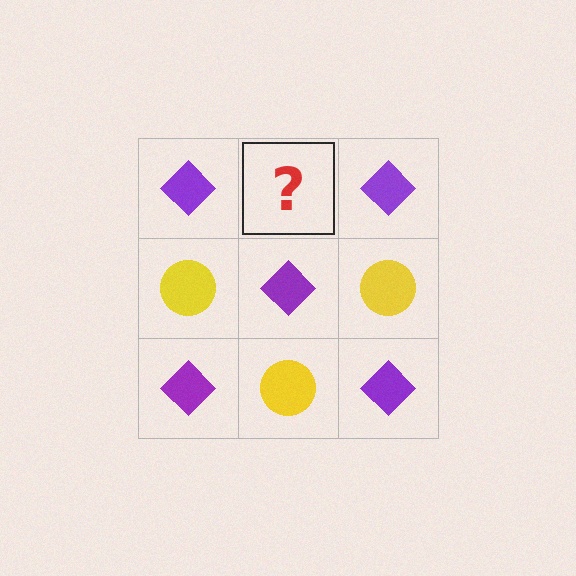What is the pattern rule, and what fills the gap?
The rule is that it alternates purple diamond and yellow circle in a checkerboard pattern. The gap should be filled with a yellow circle.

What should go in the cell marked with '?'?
The missing cell should contain a yellow circle.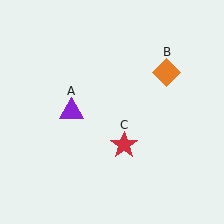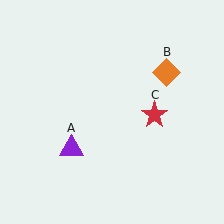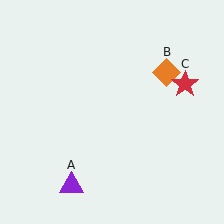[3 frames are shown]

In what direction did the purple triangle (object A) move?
The purple triangle (object A) moved down.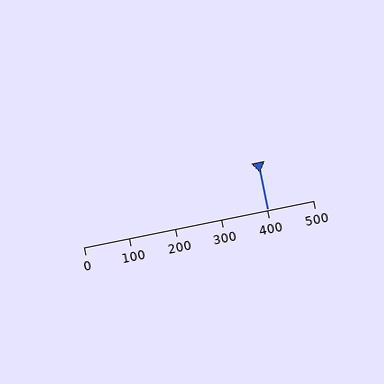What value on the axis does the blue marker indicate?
The marker indicates approximately 400.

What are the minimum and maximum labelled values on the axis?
The axis runs from 0 to 500.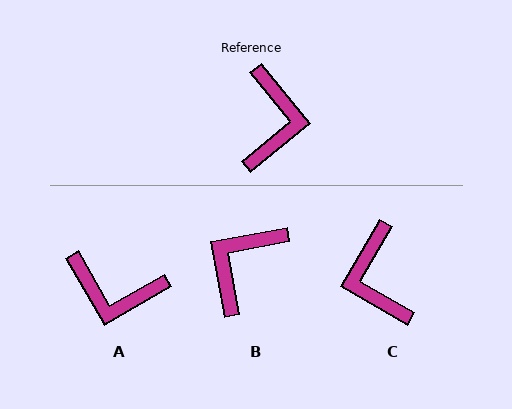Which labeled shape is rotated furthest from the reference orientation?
C, about 160 degrees away.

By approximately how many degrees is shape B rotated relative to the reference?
Approximately 151 degrees counter-clockwise.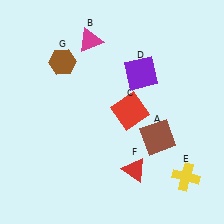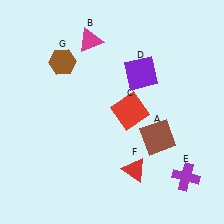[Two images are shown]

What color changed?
The cross (E) changed from yellow in Image 1 to purple in Image 2.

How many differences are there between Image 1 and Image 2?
There is 1 difference between the two images.